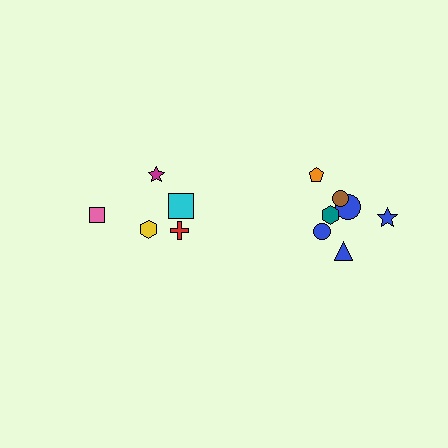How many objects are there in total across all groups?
There are 12 objects.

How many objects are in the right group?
There are 7 objects.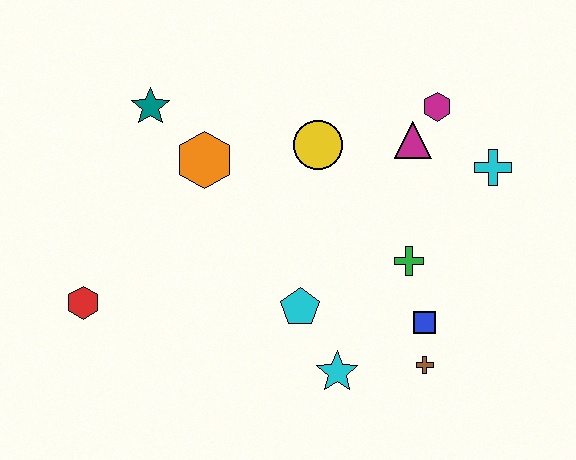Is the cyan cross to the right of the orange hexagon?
Yes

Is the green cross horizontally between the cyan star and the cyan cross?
Yes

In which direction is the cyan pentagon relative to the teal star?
The cyan pentagon is below the teal star.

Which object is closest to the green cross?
The blue square is closest to the green cross.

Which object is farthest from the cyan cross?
The red hexagon is farthest from the cyan cross.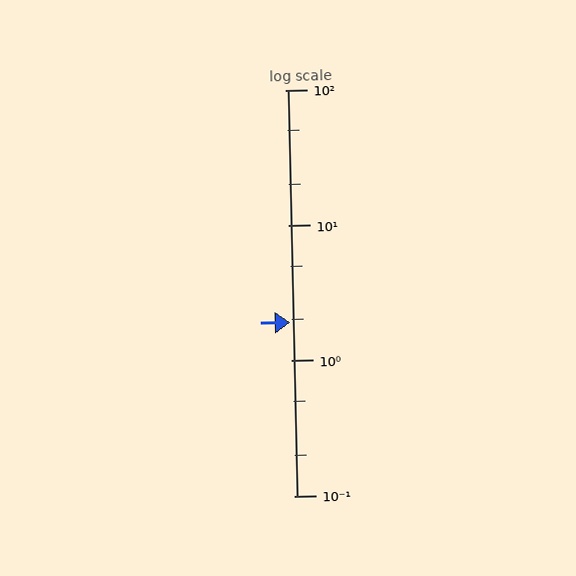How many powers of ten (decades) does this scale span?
The scale spans 3 decades, from 0.1 to 100.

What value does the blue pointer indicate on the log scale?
The pointer indicates approximately 1.9.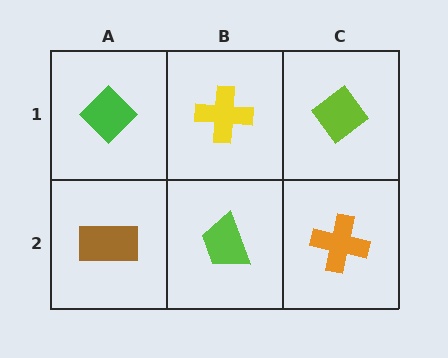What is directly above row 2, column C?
A lime diamond.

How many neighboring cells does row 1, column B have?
3.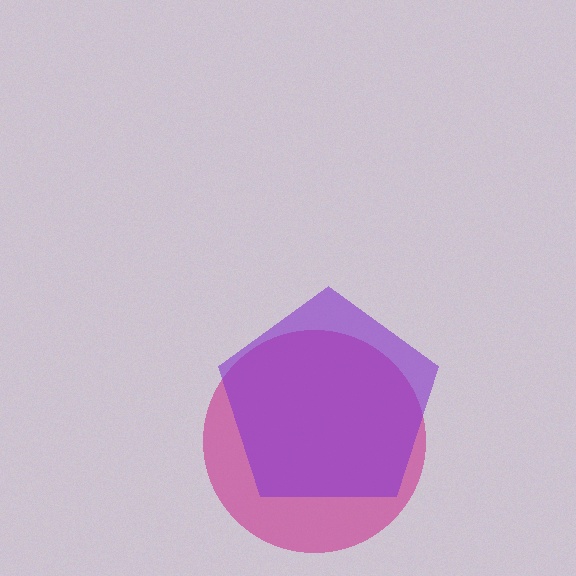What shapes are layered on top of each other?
The layered shapes are: a magenta circle, a purple pentagon.